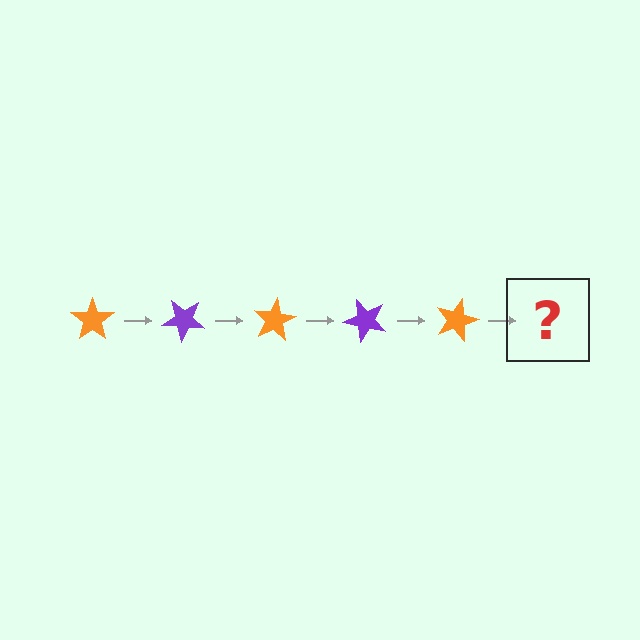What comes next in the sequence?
The next element should be a purple star, rotated 200 degrees from the start.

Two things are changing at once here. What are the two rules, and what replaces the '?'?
The two rules are that it rotates 40 degrees each step and the color cycles through orange and purple. The '?' should be a purple star, rotated 200 degrees from the start.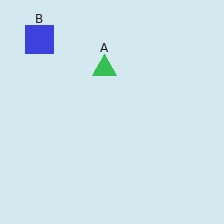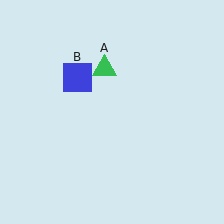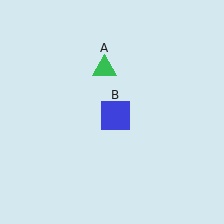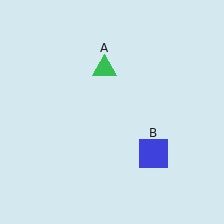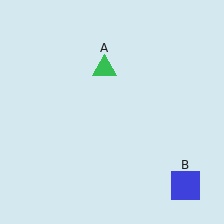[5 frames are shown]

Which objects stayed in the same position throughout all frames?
Green triangle (object A) remained stationary.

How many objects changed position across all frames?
1 object changed position: blue square (object B).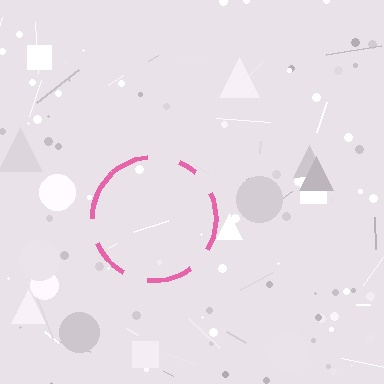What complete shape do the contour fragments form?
The contour fragments form a circle.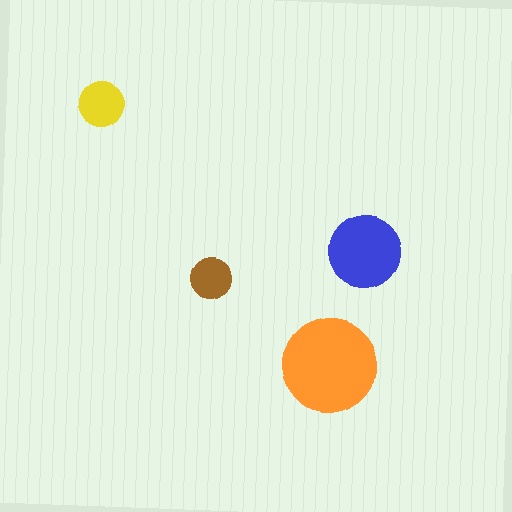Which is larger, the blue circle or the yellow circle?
The blue one.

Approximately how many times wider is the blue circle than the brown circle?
About 2 times wider.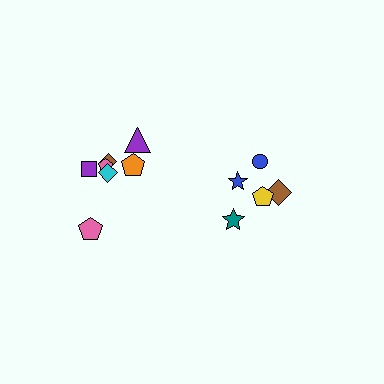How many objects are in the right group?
There are 5 objects.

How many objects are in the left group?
There are 7 objects.